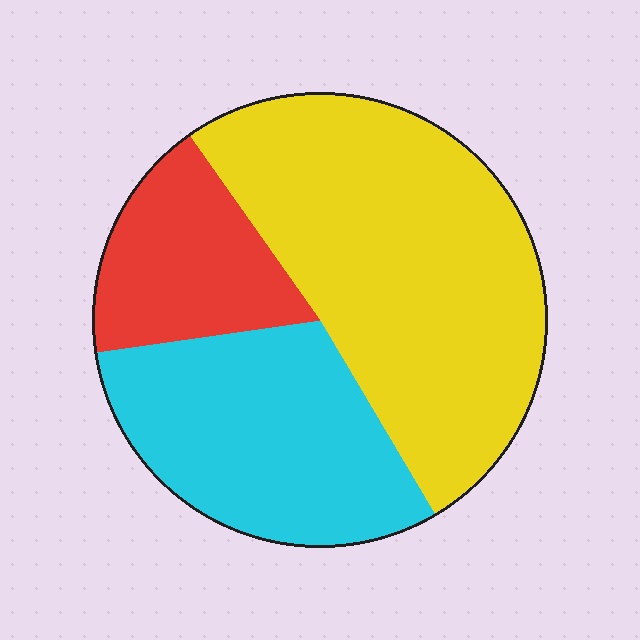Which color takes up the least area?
Red, at roughly 20%.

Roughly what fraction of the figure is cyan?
Cyan takes up between a sixth and a third of the figure.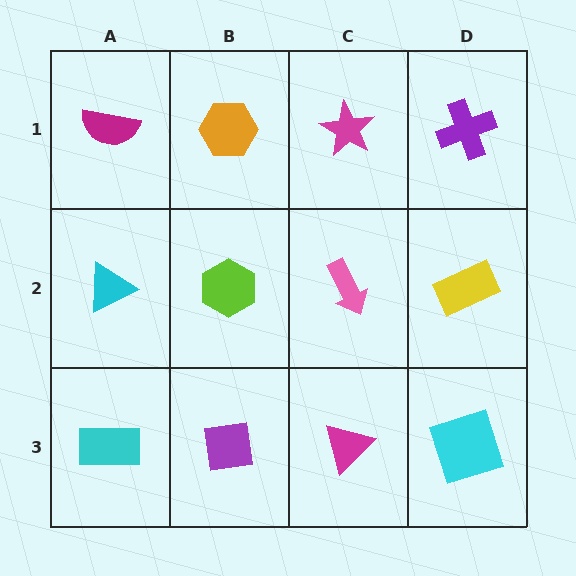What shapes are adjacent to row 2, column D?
A purple cross (row 1, column D), a cyan square (row 3, column D), a pink arrow (row 2, column C).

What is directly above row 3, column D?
A yellow rectangle.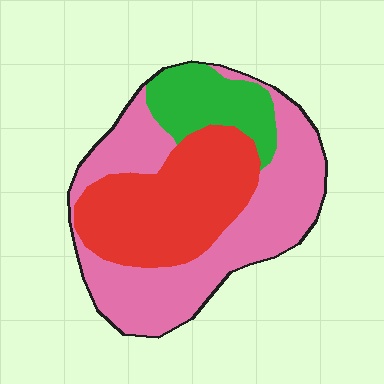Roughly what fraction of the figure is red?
Red covers around 35% of the figure.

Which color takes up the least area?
Green, at roughly 15%.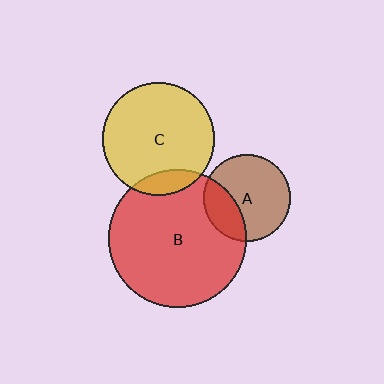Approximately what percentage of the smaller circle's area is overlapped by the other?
Approximately 30%.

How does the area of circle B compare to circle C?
Approximately 1.5 times.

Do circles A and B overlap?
Yes.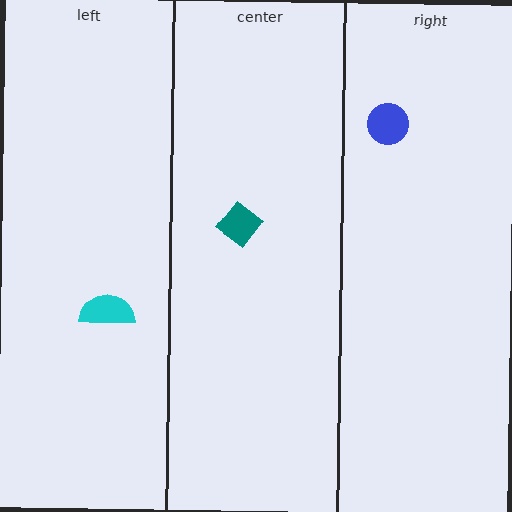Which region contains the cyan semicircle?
The left region.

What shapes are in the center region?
The teal diamond.